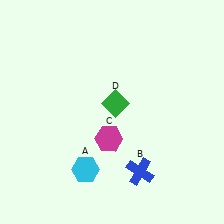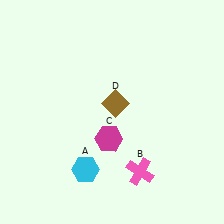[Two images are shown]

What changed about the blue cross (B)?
In Image 1, B is blue. In Image 2, it changed to pink.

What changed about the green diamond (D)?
In Image 1, D is green. In Image 2, it changed to brown.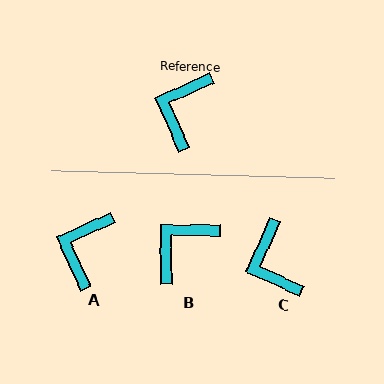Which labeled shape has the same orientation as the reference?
A.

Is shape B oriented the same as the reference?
No, it is off by about 24 degrees.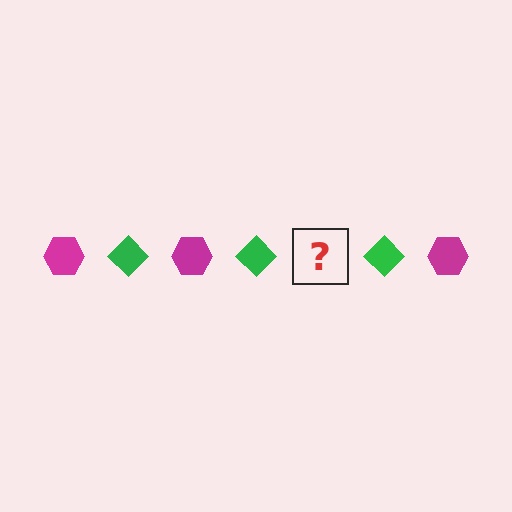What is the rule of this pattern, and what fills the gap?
The rule is that the pattern alternates between magenta hexagon and green diamond. The gap should be filled with a magenta hexagon.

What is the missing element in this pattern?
The missing element is a magenta hexagon.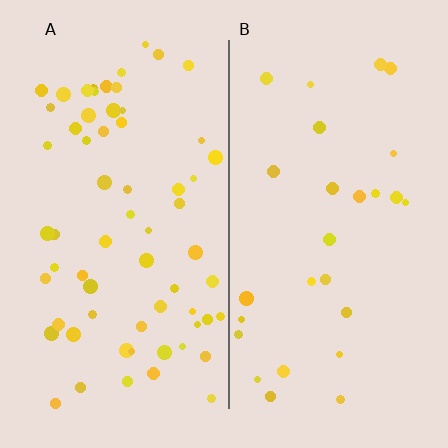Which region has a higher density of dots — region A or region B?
A (the left).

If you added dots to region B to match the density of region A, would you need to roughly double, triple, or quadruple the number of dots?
Approximately double.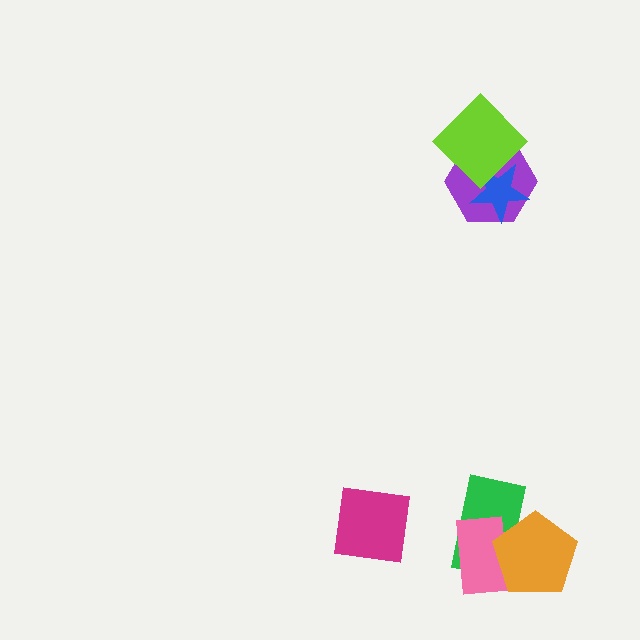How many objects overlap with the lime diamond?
2 objects overlap with the lime diamond.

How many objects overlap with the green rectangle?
2 objects overlap with the green rectangle.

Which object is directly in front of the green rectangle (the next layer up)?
The pink rectangle is directly in front of the green rectangle.